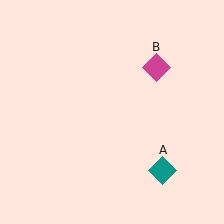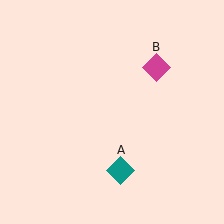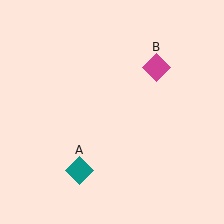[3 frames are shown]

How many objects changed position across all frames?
1 object changed position: teal diamond (object A).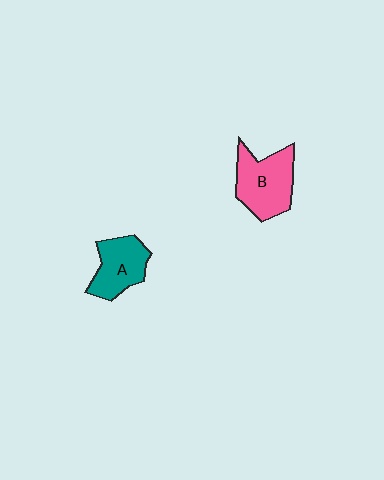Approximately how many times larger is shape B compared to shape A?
Approximately 1.3 times.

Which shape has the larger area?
Shape B (pink).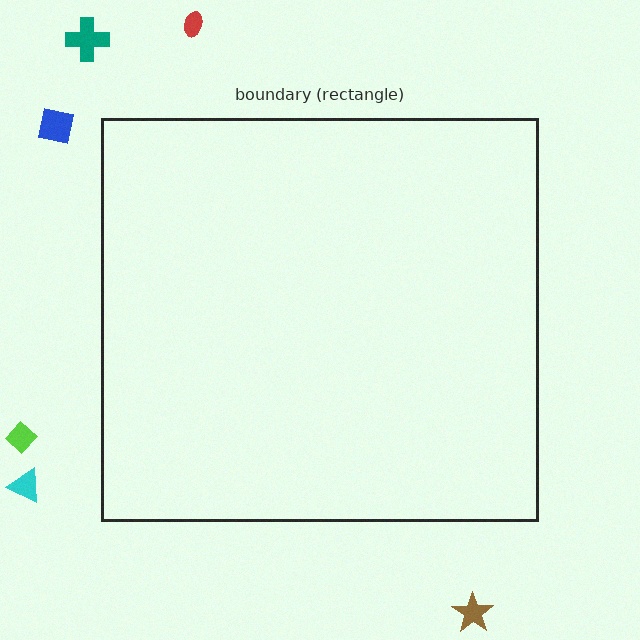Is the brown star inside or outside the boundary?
Outside.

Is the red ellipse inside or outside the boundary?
Outside.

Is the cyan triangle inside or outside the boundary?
Outside.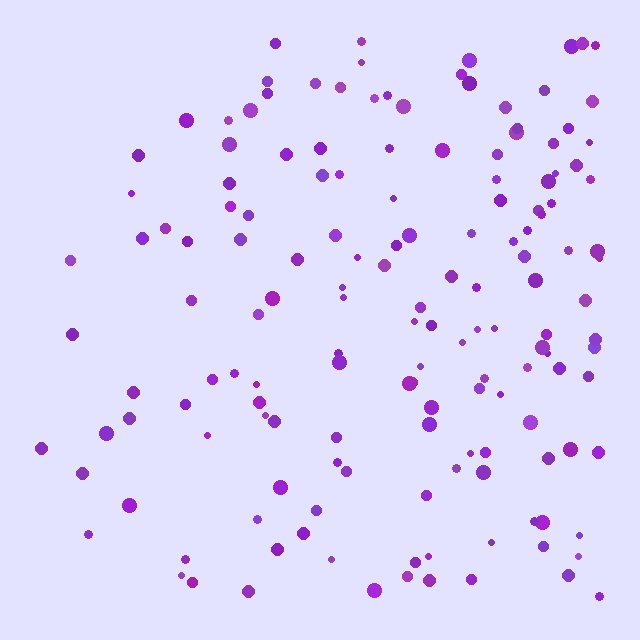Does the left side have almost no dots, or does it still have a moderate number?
Still a moderate number, just noticeably fewer than the right.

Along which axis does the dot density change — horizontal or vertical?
Horizontal.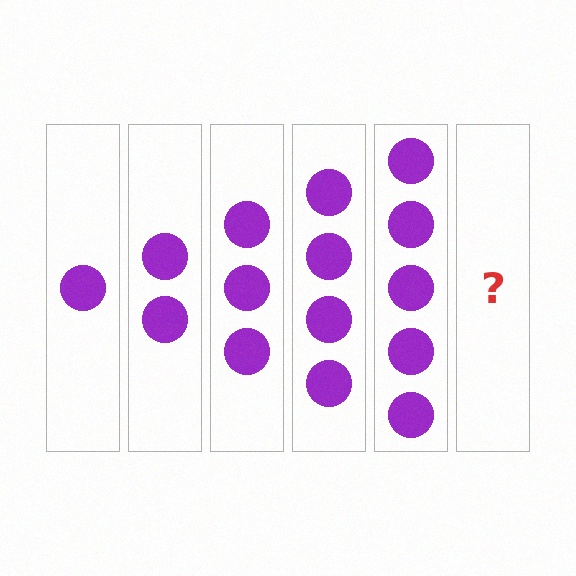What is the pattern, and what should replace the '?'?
The pattern is that each step adds one more circle. The '?' should be 6 circles.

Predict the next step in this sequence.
The next step is 6 circles.